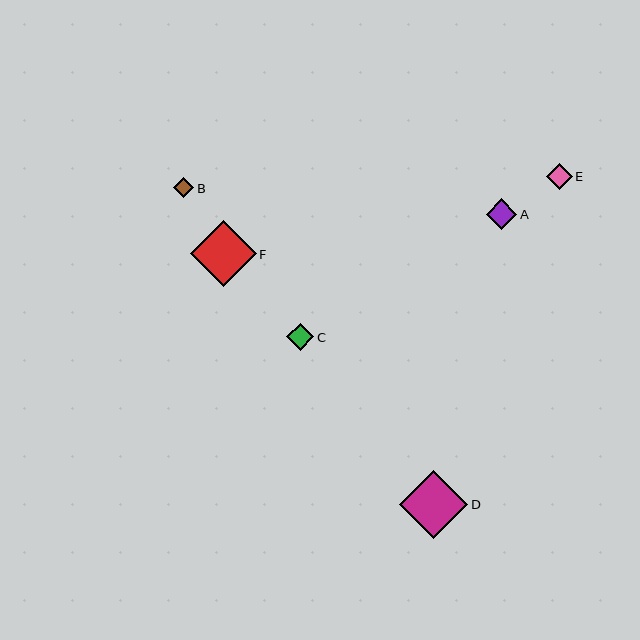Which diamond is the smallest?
Diamond B is the smallest with a size of approximately 21 pixels.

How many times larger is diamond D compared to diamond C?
Diamond D is approximately 2.5 times the size of diamond C.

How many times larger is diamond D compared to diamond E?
Diamond D is approximately 2.7 times the size of diamond E.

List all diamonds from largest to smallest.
From largest to smallest: D, F, A, C, E, B.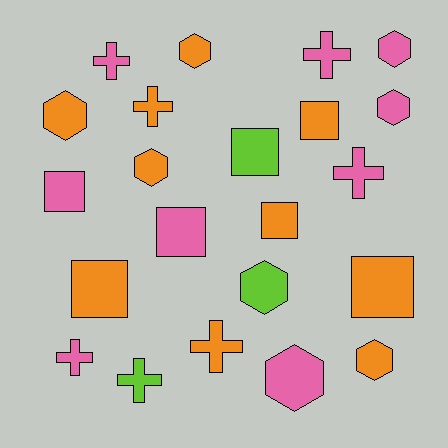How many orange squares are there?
There are 4 orange squares.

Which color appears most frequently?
Orange, with 10 objects.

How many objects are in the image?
There are 22 objects.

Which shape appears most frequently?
Hexagon, with 8 objects.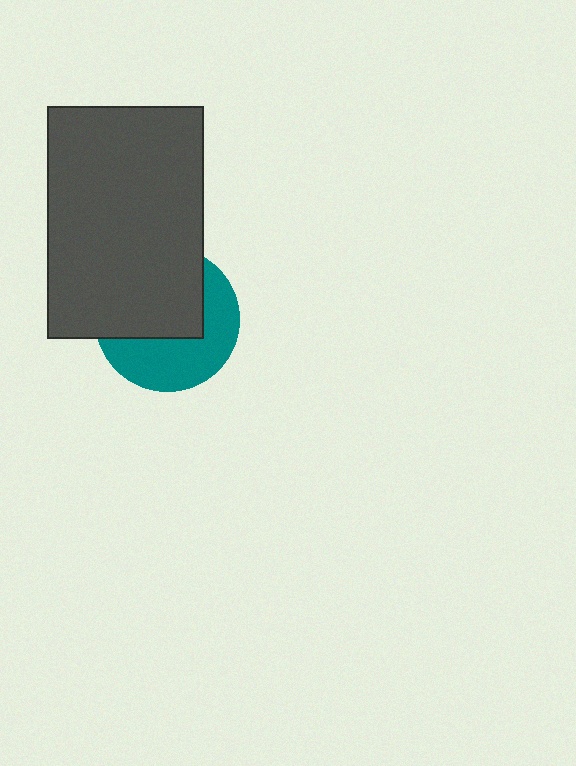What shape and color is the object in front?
The object in front is a dark gray rectangle.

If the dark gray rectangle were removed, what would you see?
You would see the complete teal circle.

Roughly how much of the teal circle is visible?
About half of it is visible (roughly 47%).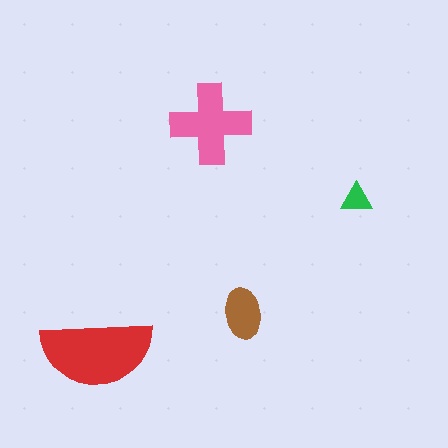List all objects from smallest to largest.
The green triangle, the brown ellipse, the pink cross, the red semicircle.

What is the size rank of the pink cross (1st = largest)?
2nd.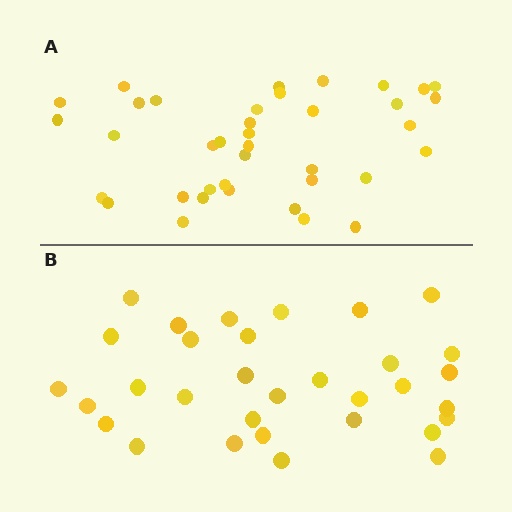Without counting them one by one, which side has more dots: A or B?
Region A (the top region) has more dots.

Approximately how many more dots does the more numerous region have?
Region A has about 6 more dots than region B.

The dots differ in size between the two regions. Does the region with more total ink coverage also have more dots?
No. Region B has more total ink coverage because its dots are larger, but region A actually contains more individual dots. Total area can be misleading — the number of items is what matters here.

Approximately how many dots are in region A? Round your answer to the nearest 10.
About 40 dots. (The exact count is 38, which rounds to 40.)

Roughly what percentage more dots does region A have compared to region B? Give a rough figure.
About 20% more.